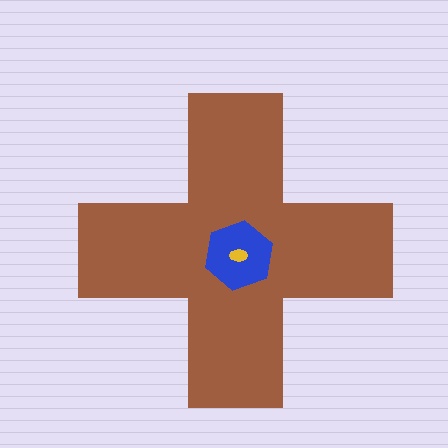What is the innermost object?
The yellow ellipse.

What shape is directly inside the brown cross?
The blue hexagon.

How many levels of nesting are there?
3.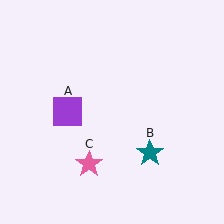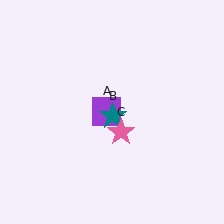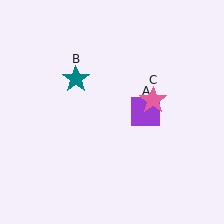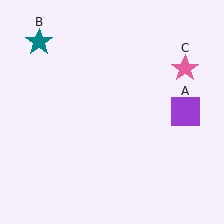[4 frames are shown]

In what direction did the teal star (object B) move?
The teal star (object B) moved up and to the left.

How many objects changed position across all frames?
3 objects changed position: purple square (object A), teal star (object B), pink star (object C).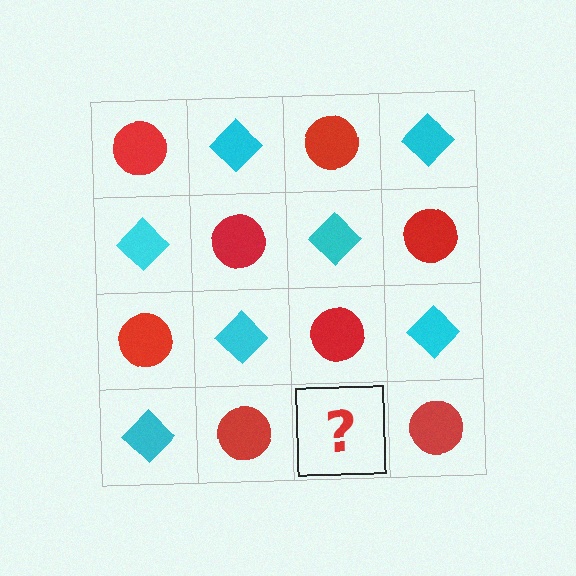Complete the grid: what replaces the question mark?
The question mark should be replaced with a cyan diamond.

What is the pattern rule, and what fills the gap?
The rule is that it alternates red circle and cyan diamond in a checkerboard pattern. The gap should be filled with a cyan diamond.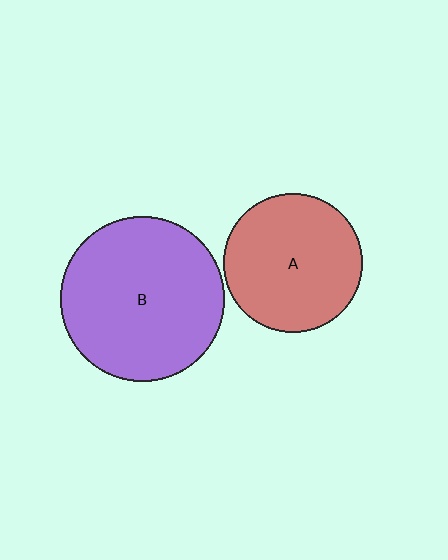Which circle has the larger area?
Circle B (purple).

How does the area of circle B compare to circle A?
Approximately 1.4 times.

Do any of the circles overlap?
No, none of the circles overlap.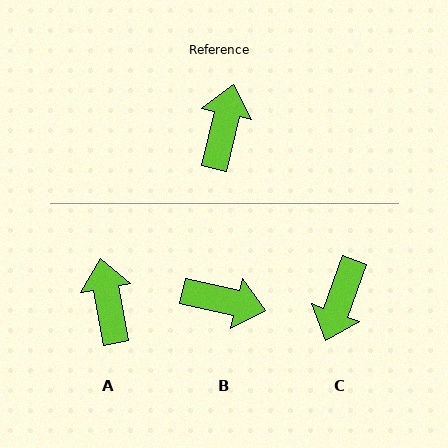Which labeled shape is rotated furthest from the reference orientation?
C, about 173 degrees away.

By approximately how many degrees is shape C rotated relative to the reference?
Approximately 173 degrees counter-clockwise.